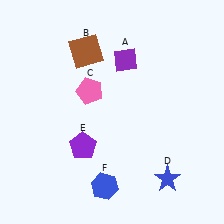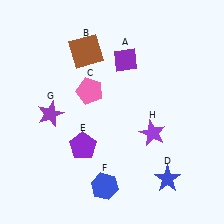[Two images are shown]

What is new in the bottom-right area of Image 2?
A purple star (H) was added in the bottom-right area of Image 2.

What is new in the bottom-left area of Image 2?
A purple star (G) was added in the bottom-left area of Image 2.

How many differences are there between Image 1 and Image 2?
There are 2 differences between the two images.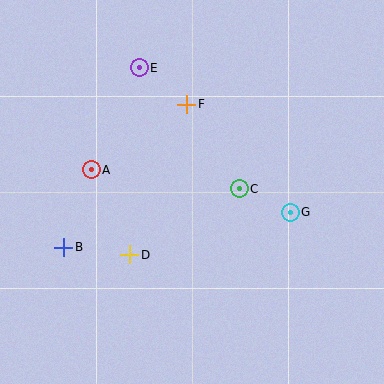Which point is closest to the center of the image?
Point C at (239, 189) is closest to the center.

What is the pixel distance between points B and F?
The distance between B and F is 189 pixels.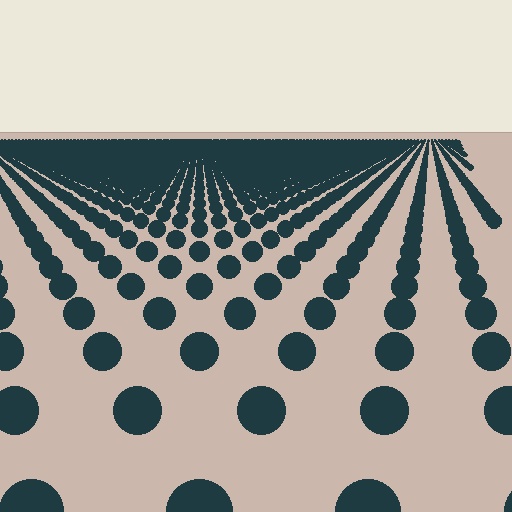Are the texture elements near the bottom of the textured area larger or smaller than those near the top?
Larger. Near the bottom, elements are closer to the viewer and appear at a bigger on-screen size.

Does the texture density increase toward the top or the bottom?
Density increases toward the top.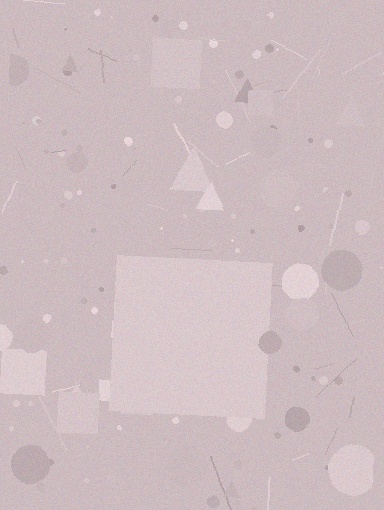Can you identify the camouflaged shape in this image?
The camouflaged shape is a square.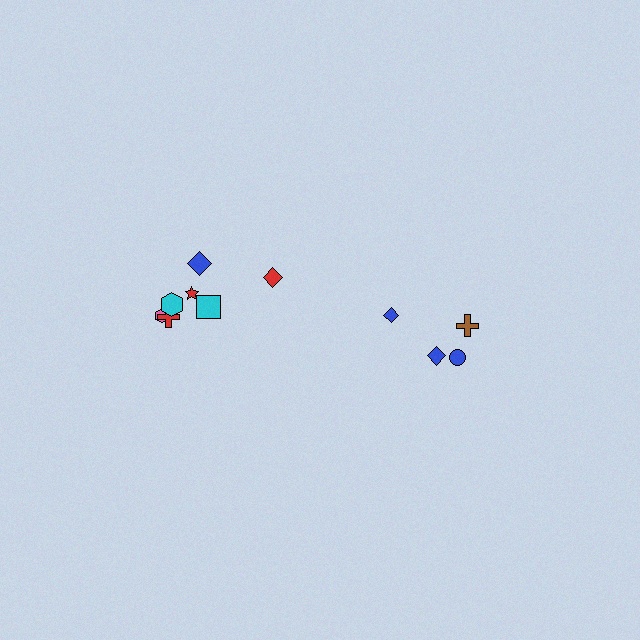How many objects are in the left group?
There are 7 objects.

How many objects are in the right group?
There are 4 objects.